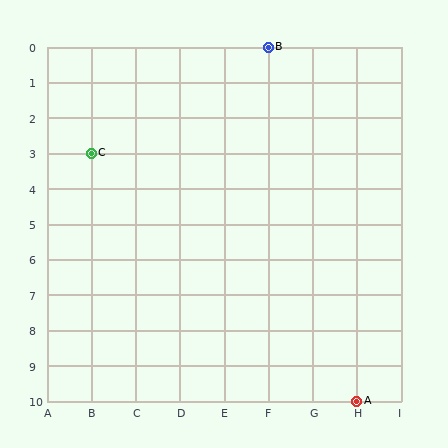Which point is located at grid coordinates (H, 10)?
Point A is at (H, 10).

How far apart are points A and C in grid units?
Points A and C are 6 columns and 7 rows apart (about 9.2 grid units diagonally).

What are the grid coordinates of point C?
Point C is at grid coordinates (B, 3).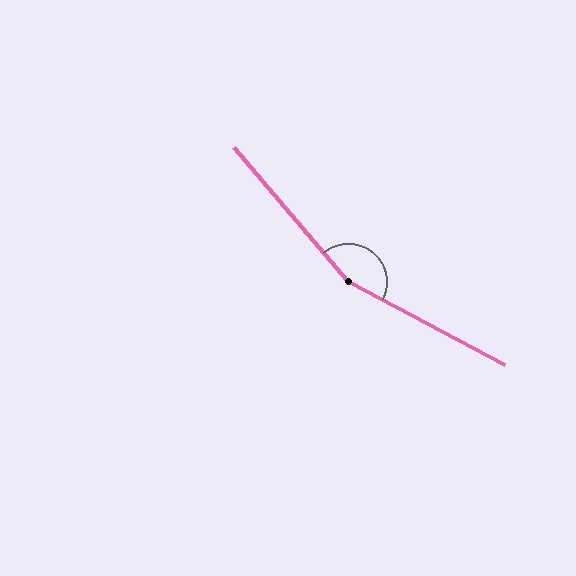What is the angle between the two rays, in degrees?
Approximately 158 degrees.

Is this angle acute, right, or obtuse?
It is obtuse.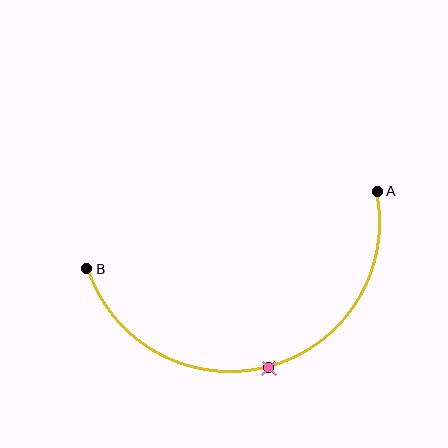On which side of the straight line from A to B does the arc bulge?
The arc bulges below the straight line connecting A and B.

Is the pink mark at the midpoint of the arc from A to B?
Yes. The pink mark lies on the arc at equal arc-length from both A and B — it is the arc midpoint.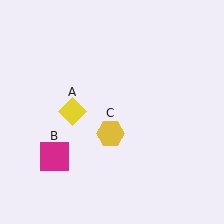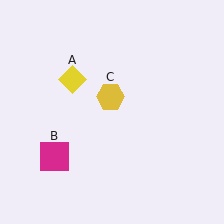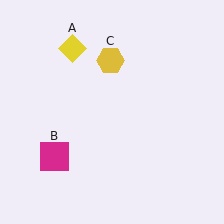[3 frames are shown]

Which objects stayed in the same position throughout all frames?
Magenta square (object B) remained stationary.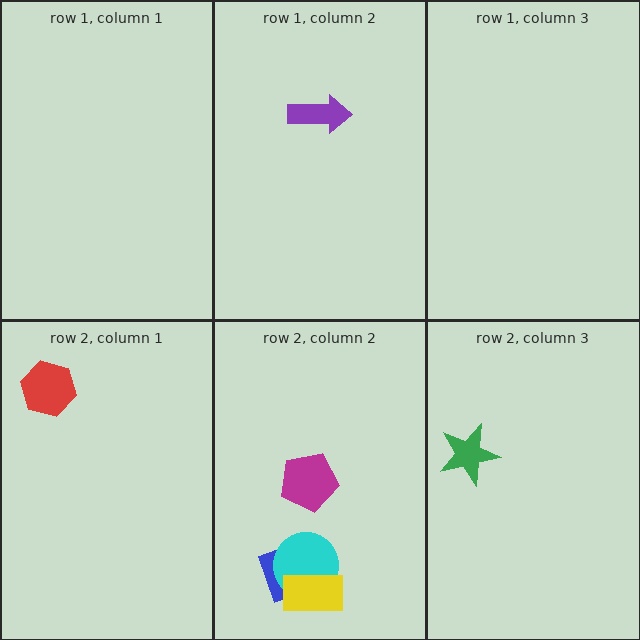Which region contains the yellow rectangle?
The row 2, column 2 region.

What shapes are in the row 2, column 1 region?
The red hexagon.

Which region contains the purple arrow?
The row 1, column 2 region.